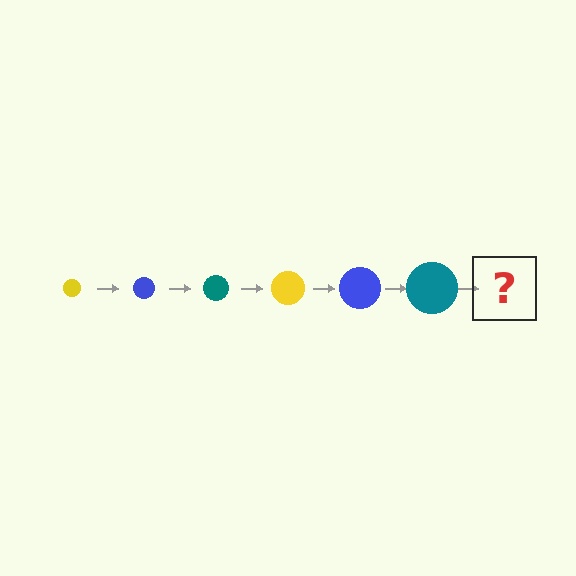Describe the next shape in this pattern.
It should be a yellow circle, larger than the previous one.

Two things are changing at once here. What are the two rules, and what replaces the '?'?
The two rules are that the circle grows larger each step and the color cycles through yellow, blue, and teal. The '?' should be a yellow circle, larger than the previous one.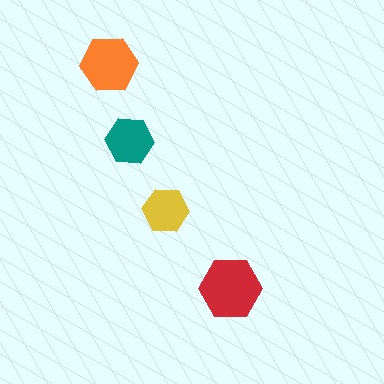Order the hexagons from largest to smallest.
the red one, the orange one, the teal one, the yellow one.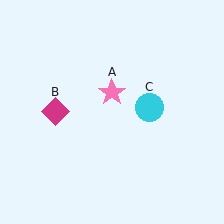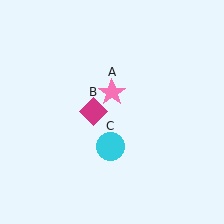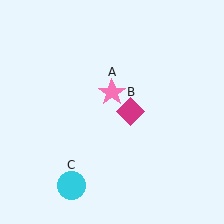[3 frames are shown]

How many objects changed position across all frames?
2 objects changed position: magenta diamond (object B), cyan circle (object C).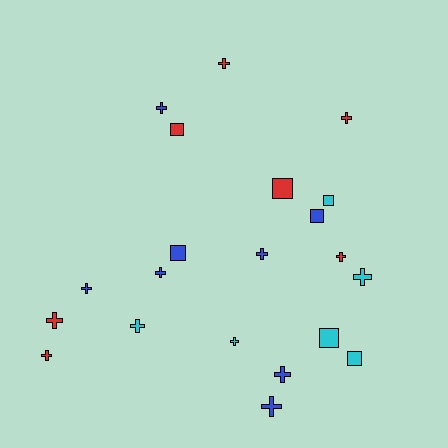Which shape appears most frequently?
Cross, with 14 objects.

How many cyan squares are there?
There are 3 cyan squares.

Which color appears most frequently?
Blue, with 8 objects.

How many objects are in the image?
There are 21 objects.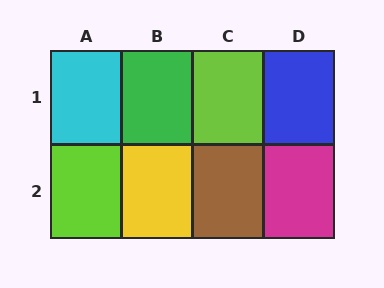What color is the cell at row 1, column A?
Cyan.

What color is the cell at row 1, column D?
Blue.